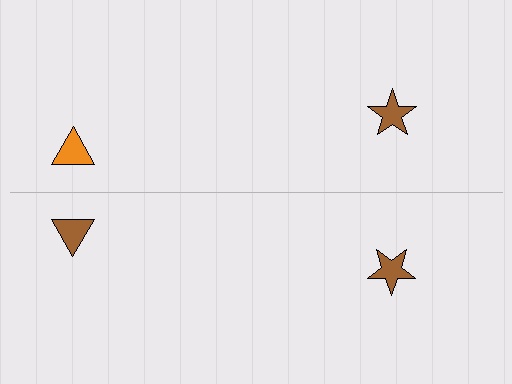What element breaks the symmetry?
The brown triangle on the bottom side breaks the symmetry — its mirror counterpart is orange.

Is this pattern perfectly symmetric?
No, the pattern is not perfectly symmetric. The brown triangle on the bottom side breaks the symmetry — its mirror counterpart is orange.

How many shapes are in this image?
There are 4 shapes in this image.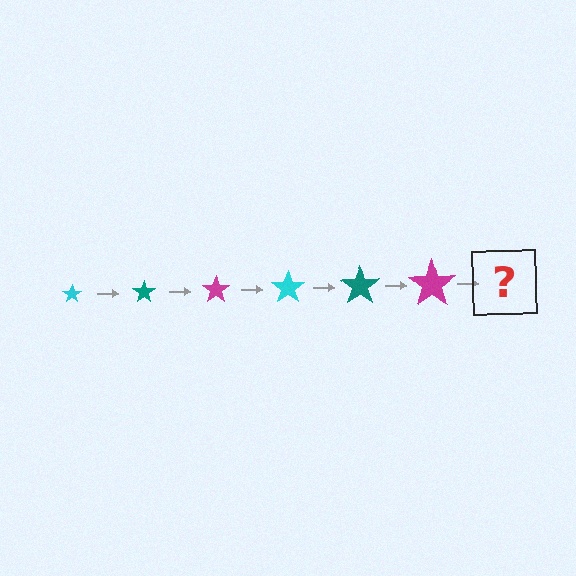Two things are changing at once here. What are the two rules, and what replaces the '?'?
The two rules are that the star grows larger each step and the color cycles through cyan, teal, and magenta. The '?' should be a cyan star, larger than the previous one.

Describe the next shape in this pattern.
It should be a cyan star, larger than the previous one.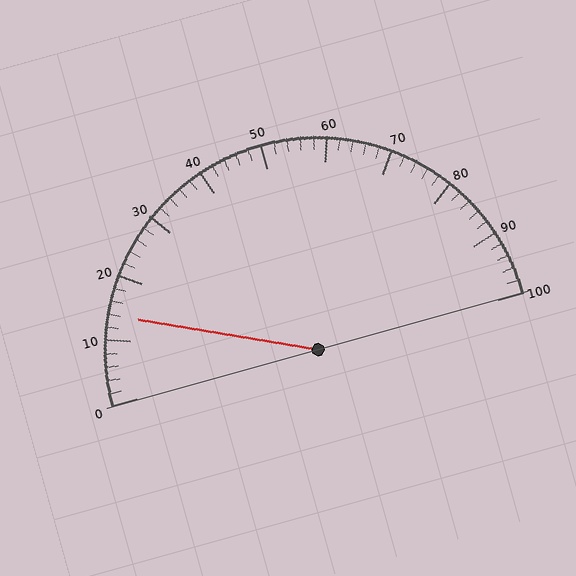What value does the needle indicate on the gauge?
The needle indicates approximately 14.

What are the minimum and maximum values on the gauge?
The gauge ranges from 0 to 100.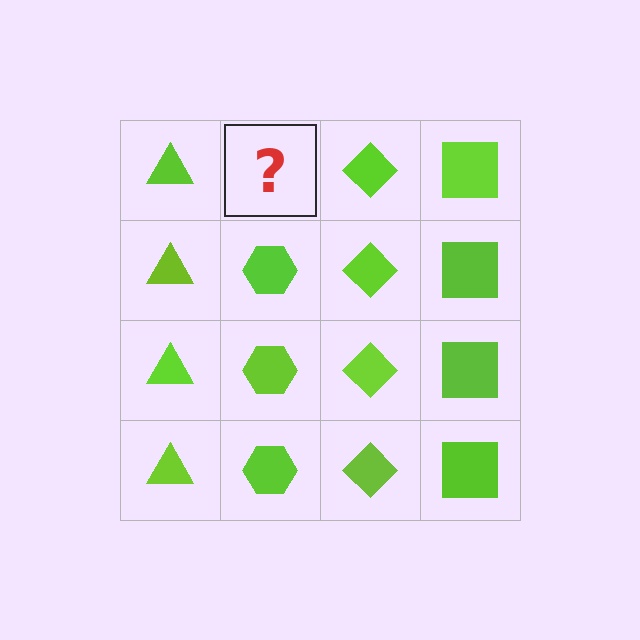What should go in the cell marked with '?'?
The missing cell should contain a lime hexagon.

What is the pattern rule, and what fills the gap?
The rule is that each column has a consistent shape. The gap should be filled with a lime hexagon.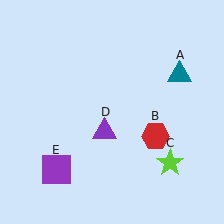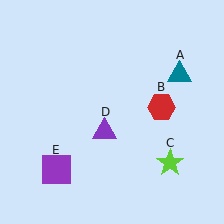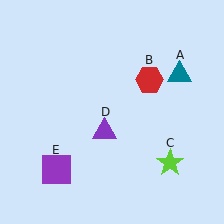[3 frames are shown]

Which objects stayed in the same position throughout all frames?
Teal triangle (object A) and lime star (object C) and purple triangle (object D) and purple square (object E) remained stationary.